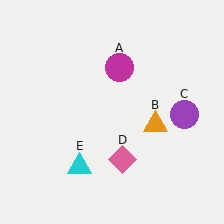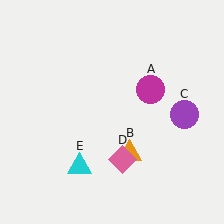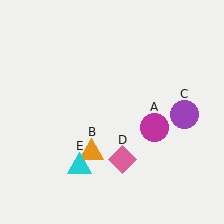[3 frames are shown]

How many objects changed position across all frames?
2 objects changed position: magenta circle (object A), orange triangle (object B).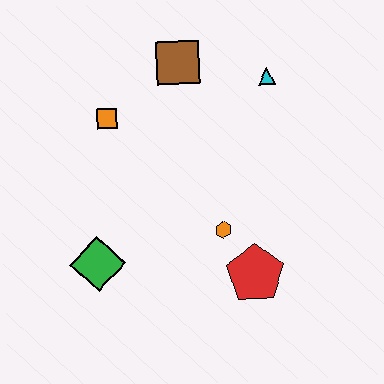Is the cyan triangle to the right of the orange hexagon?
Yes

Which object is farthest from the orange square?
The red pentagon is farthest from the orange square.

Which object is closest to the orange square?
The brown square is closest to the orange square.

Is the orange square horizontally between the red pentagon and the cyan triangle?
No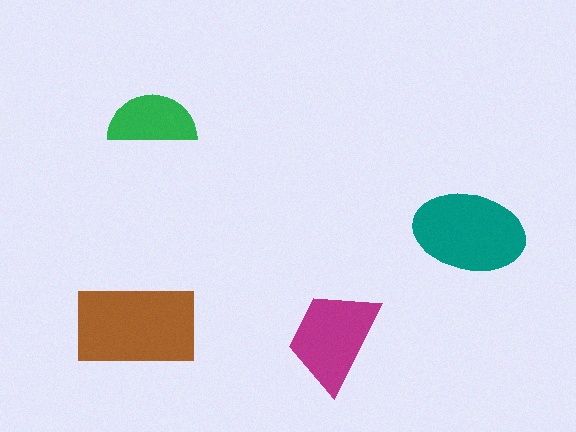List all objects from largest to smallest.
The brown rectangle, the teal ellipse, the magenta trapezoid, the green semicircle.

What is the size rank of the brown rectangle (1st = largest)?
1st.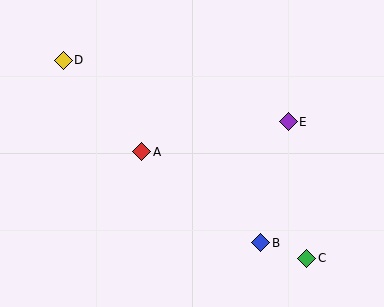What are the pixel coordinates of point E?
Point E is at (288, 122).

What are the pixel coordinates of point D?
Point D is at (63, 60).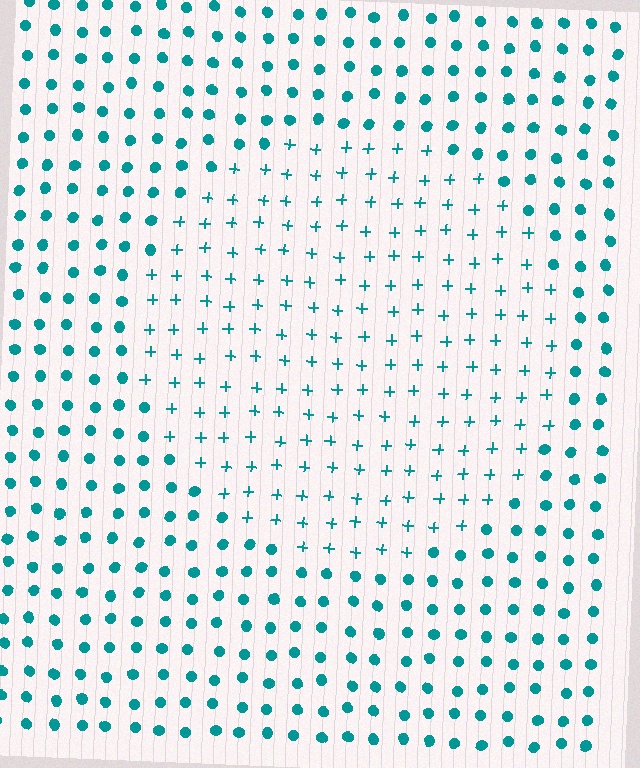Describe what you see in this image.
The image is filled with small teal elements arranged in a uniform grid. A circle-shaped region contains plus signs, while the surrounding area contains circles. The boundary is defined purely by the change in element shape.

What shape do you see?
I see a circle.